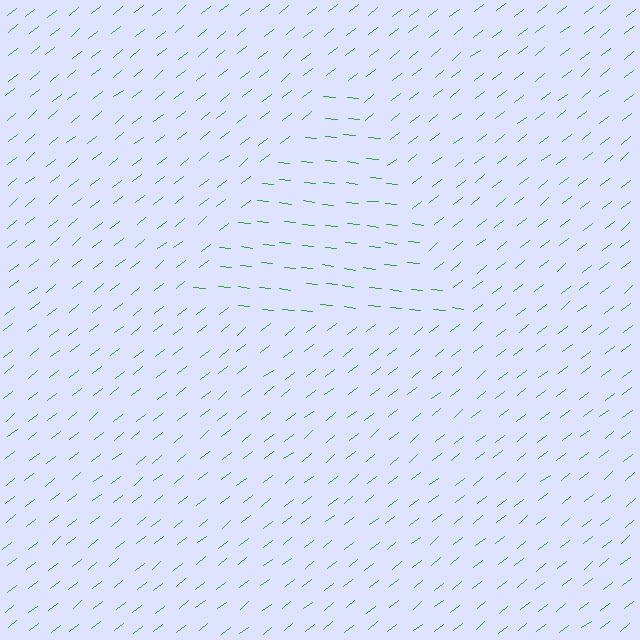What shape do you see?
I see a triangle.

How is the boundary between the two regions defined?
The boundary is defined purely by a change in line orientation (approximately 45 degrees difference). All lines are the same color and thickness.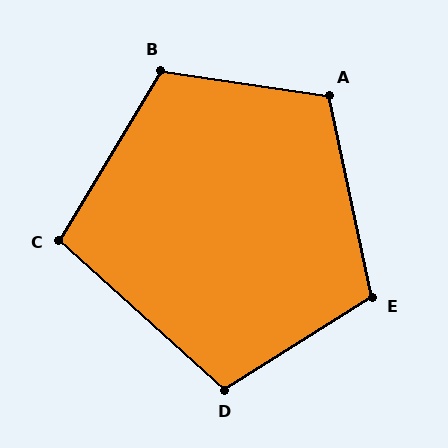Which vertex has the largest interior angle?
B, at approximately 112 degrees.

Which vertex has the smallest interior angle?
C, at approximately 101 degrees.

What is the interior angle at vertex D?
Approximately 106 degrees (obtuse).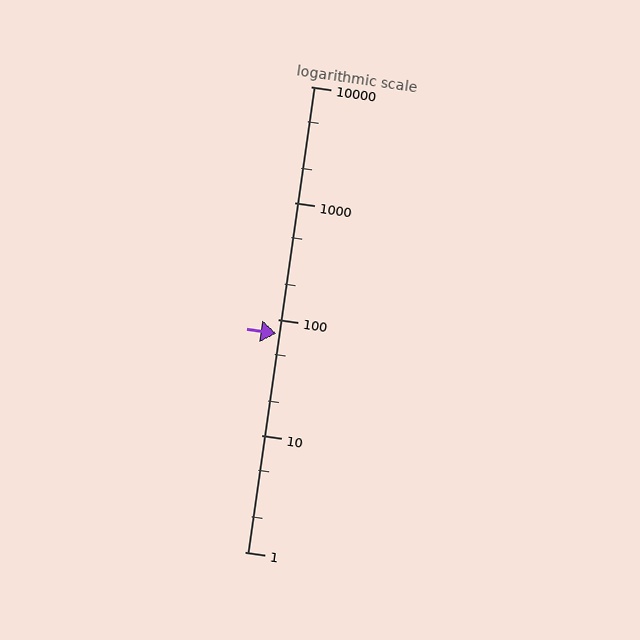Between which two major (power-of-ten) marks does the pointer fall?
The pointer is between 10 and 100.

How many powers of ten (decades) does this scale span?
The scale spans 4 decades, from 1 to 10000.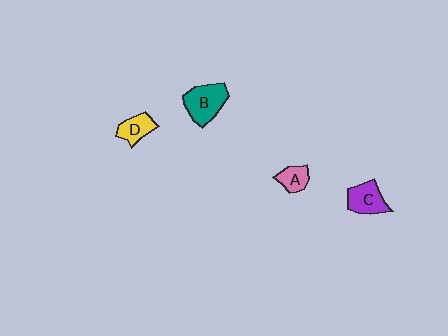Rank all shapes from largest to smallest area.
From largest to smallest: B (teal), C (purple), D (yellow), A (pink).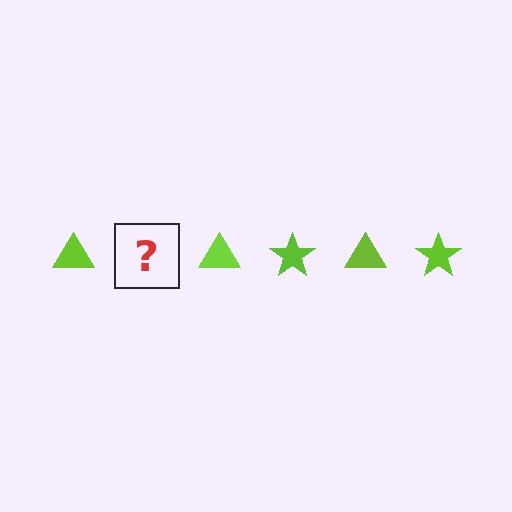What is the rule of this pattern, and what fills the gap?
The rule is that the pattern cycles through triangle, star shapes in lime. The gap should be filled with a lime star.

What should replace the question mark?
The question mark should be replaced with a lime star.